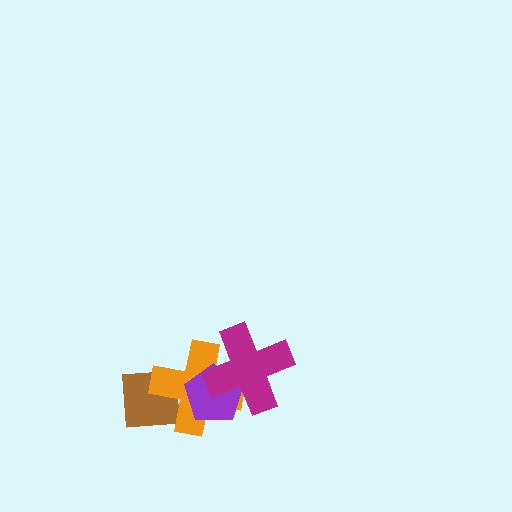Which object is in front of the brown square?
The orange cross is in front of the brown square.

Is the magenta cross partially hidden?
No, no other shape covers it.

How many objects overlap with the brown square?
1 object overlaps with the brown square.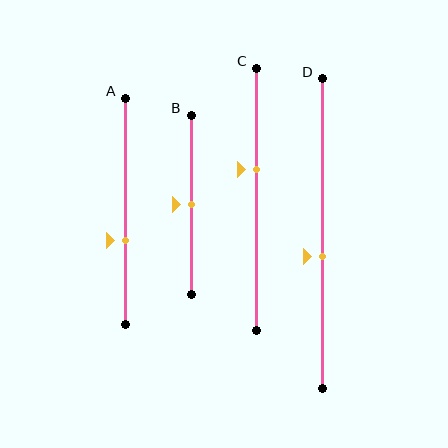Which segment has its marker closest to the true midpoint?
Segment B has its marker closest to the true midpoint.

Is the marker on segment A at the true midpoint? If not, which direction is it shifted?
No, the marker on segment A is shifted downward by about 13% of the segment length.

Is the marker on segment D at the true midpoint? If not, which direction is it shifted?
No, the marker on segment D is shifted downward by about 7% of the segment length.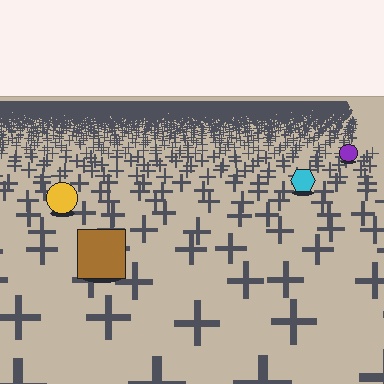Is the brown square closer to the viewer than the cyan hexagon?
Yes. The brown square is closer — you can tell from the texture gradient: the ground texture is coarser near it.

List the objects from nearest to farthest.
From nearest to farthest: the brown square, the yellow circle, the cyan hexagon, the purple circle.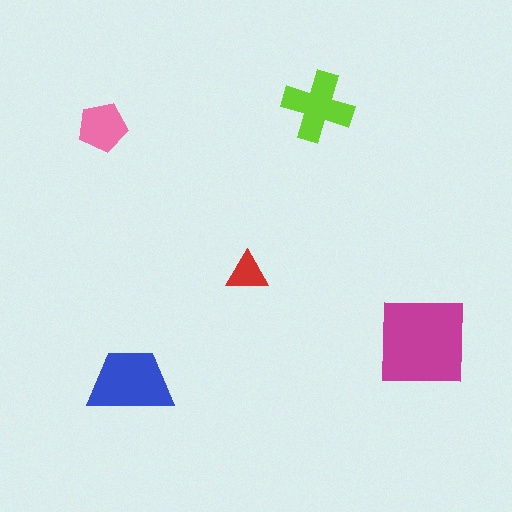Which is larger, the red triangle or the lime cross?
The lime cross.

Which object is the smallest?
The red triangle.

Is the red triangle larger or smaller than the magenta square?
Smaller.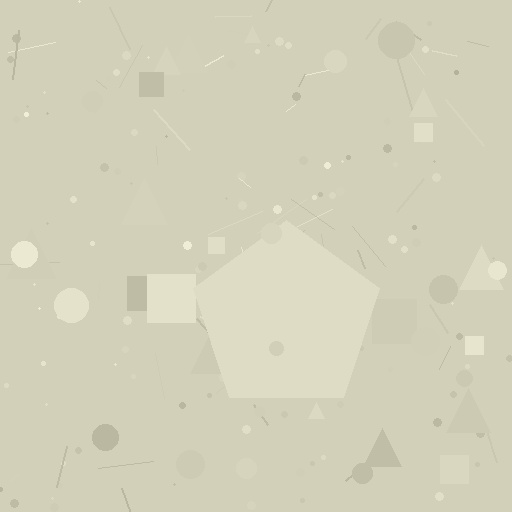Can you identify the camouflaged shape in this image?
The camouflaged shape is a pentagon.